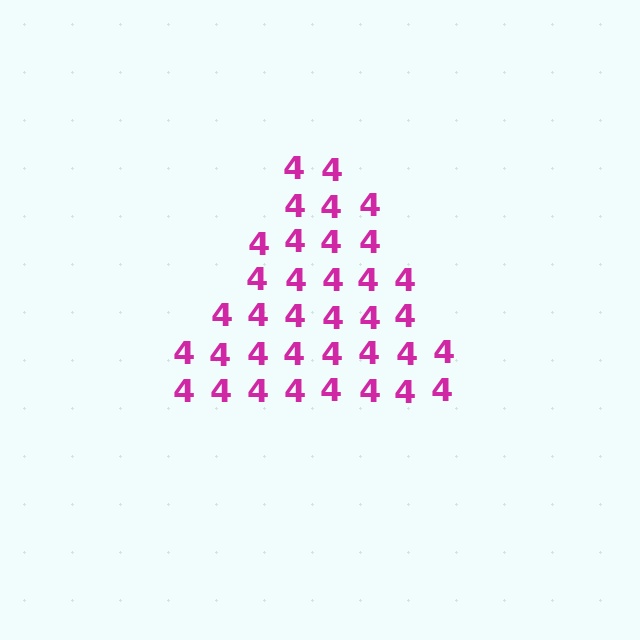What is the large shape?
The large shape is a triangle.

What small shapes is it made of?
It is made of small digit 4's.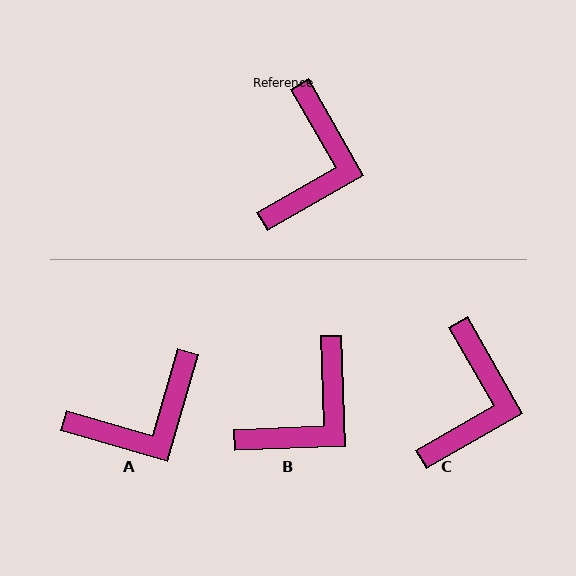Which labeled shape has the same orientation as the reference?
C.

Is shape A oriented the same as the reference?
No, it is off by about 46 degrees.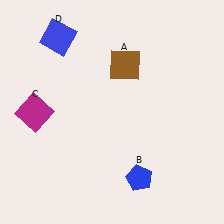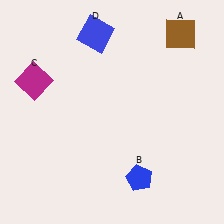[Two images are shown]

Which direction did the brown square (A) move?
The brown square (A) moved right.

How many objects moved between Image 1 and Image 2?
3 objects moved between the two images.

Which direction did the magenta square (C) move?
The magenta square (C) moved up.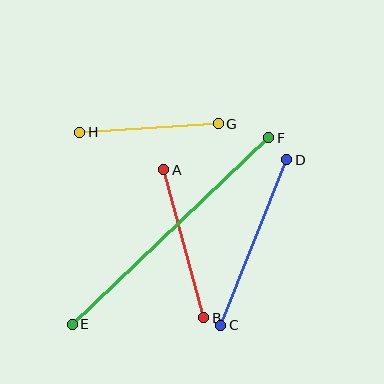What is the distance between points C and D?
The distance is approximately 178 pixels.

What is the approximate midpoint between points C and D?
The midpoint is at approximately (254, 242) pixels.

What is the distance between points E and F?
The distance is approximately 270 pixels.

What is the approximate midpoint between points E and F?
The midpoint is at approximately (171, 231) pixels.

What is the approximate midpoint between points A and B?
The midpoint is at approximately (184, 244) pixels.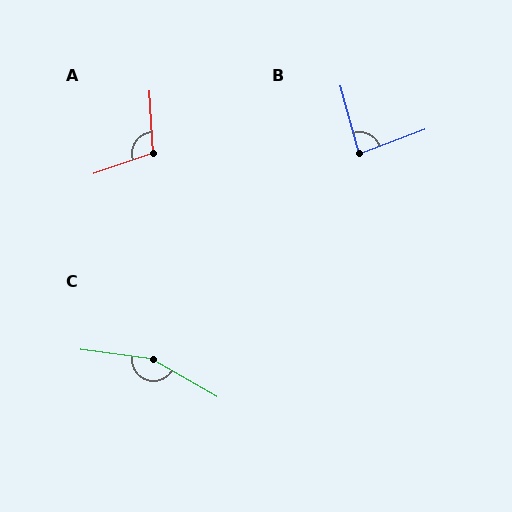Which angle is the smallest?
B, at approximately 85 degrees.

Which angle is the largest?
C, at approximately 158 degrees.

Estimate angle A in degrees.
Approximately 105 degrees.